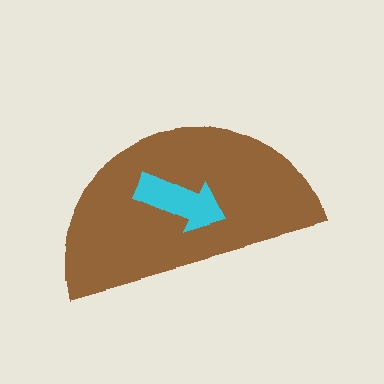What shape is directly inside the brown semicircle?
The cyan arrow.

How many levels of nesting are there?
2.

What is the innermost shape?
The cyan arrow.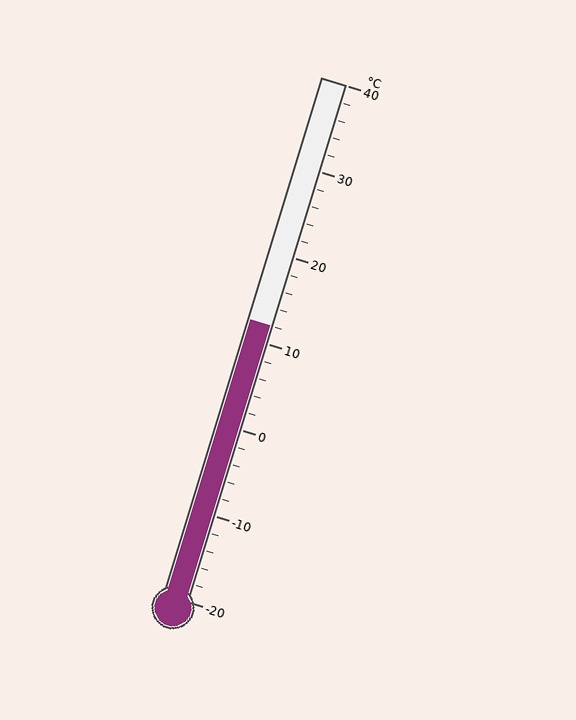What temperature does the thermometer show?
The thermometer shows approximately 12°C.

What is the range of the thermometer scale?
The thermometer scale ranges from -20°C to 40°C.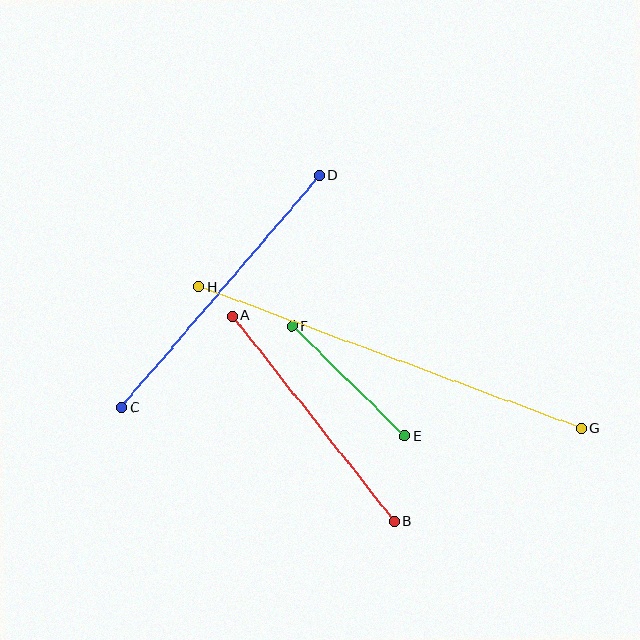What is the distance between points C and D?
The distance is approximately 306 pixels.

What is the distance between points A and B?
The distance is approximately 262 pixels.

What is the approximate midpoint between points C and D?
The midpoint is at approximately (220, 291) pixels.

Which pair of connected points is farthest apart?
Points G and H are farthest apart.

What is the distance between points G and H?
The distance is approximately 407 pixels.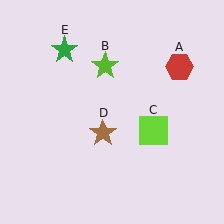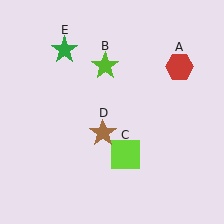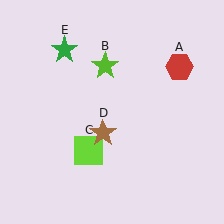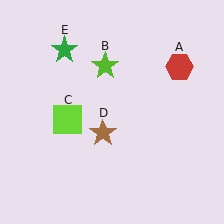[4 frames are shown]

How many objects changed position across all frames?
1 object changed position: lime square (object C).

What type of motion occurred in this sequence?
The lime square (object C) rotated clockwise around the center of the scene.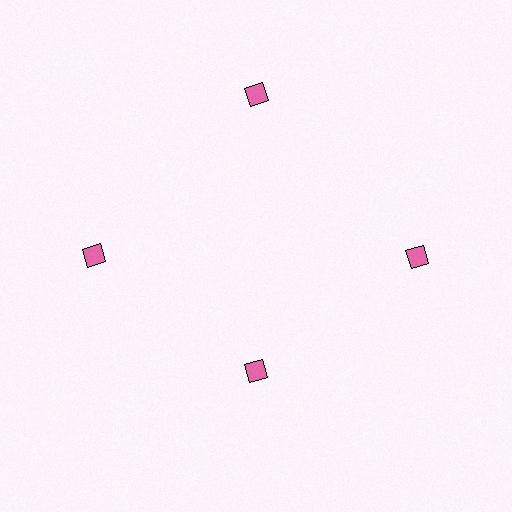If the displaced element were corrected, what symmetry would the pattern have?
It would have 4-fold rotational symmetry — the pattern would map onto itself every 90 degrees.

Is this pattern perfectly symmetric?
No. The 4 pink diamonds are arranged in a ring, but one element near the 6 o'clock position is pulled inward toward the center, breaking the 4-fold rotational symmetry.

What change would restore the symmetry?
The symmetry would be restored by moving it outward, back onto the ring so that all 4 diamonds sit at equal angles and equal distance from the center.